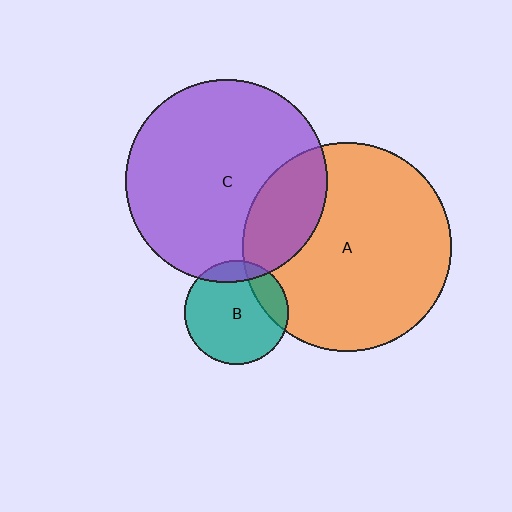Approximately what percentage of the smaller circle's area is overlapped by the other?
Approximately 25%.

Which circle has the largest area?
Circle A (orange).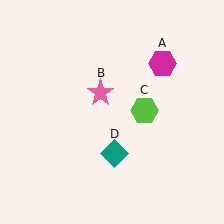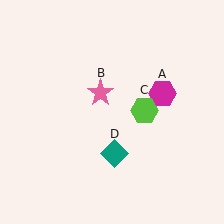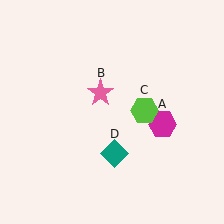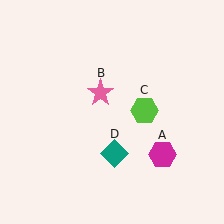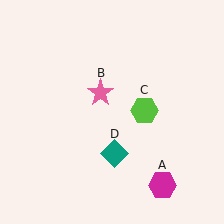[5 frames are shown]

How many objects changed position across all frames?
1 object changed position: magenta hexagon (object A).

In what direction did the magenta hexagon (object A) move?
The magenta hexagon (object A) moved down.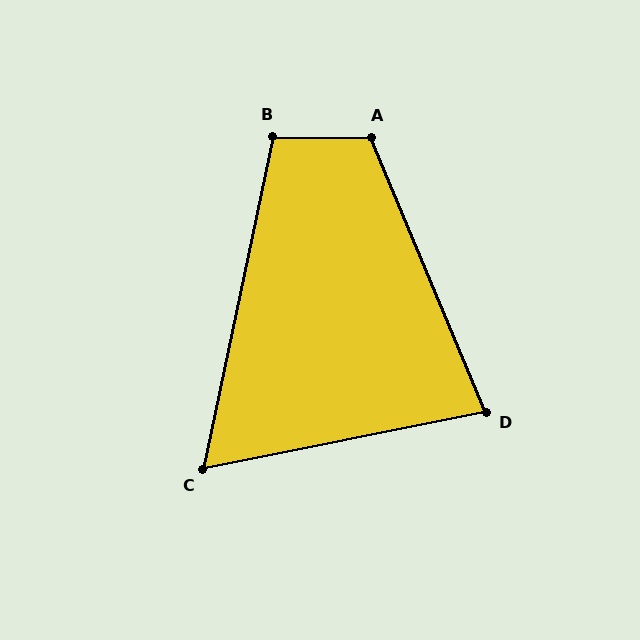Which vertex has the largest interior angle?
A, at approximately 113 degrees.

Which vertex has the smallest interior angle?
C, at approximately 67 degrees.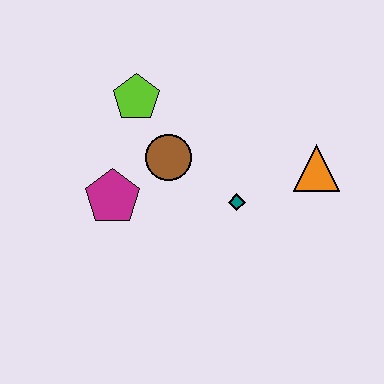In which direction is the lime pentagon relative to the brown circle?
The lime pentagon is above the brown circle.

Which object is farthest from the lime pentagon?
The orange triangle is farthest from the lime pentagon.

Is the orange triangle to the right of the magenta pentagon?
Yes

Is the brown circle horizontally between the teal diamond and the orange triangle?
No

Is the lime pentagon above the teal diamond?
Yes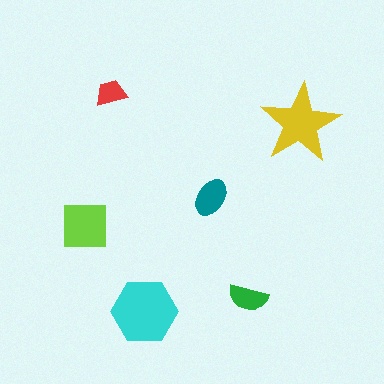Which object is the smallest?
The red trapezoid.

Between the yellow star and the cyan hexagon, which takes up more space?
The cyan hexagon.